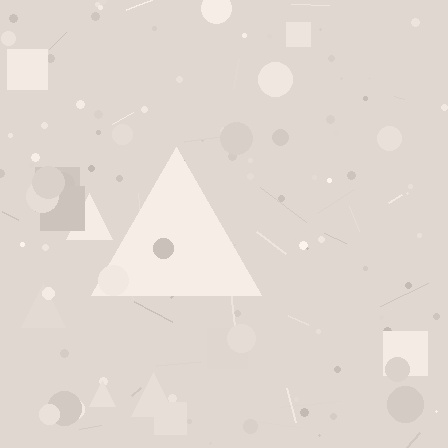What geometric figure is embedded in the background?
A triangle is embedded in the background.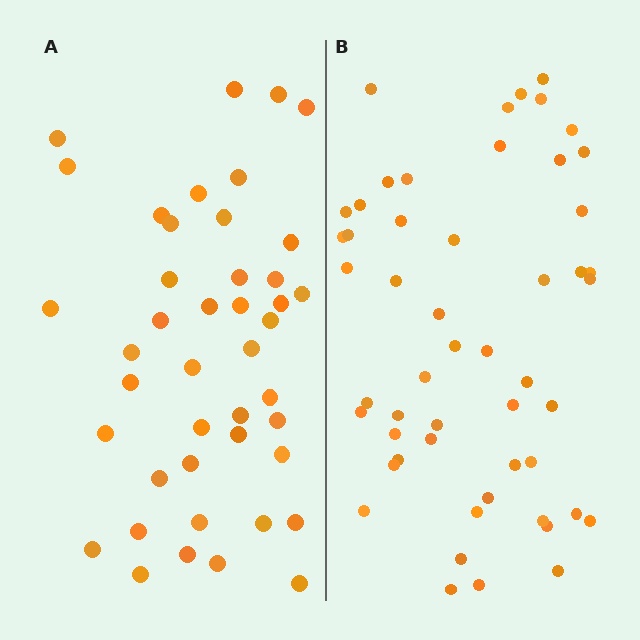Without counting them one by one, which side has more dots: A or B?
Region B (the right region) has more dots.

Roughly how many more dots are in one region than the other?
Region B has roughly 8 or so more dots than region A.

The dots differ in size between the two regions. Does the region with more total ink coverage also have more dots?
No. Region A has more total ink coverage because its dots are larger, but region B actually contains more individual dots. Total area can be misleading — the number of items is what matters here.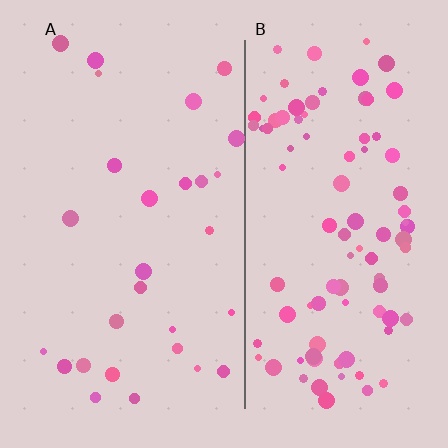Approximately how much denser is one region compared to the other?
Approximately 3.5× — region B over region A.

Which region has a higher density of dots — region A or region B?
B (the right).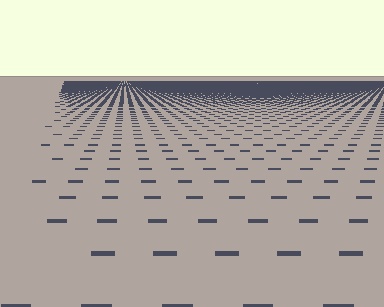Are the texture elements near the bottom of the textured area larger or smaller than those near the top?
Larger. Near the bottom, elements are closer to the viewer and appear at a bigger on-screen size.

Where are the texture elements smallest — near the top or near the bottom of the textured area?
Near the top.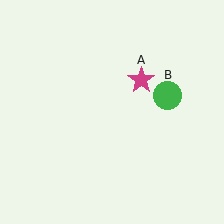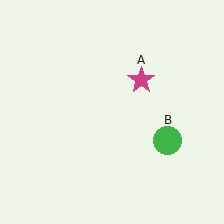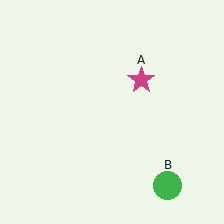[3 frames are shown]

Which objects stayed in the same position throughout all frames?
Magenta star (object A) remained stationary.